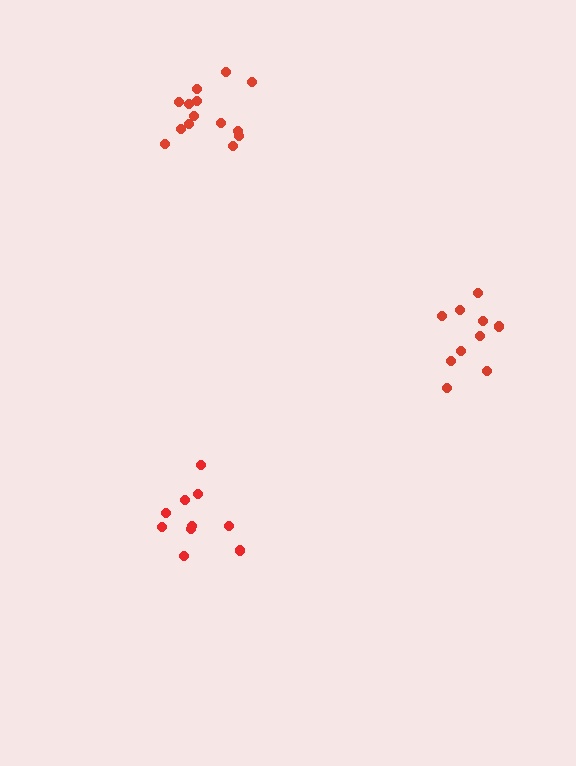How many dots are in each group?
Group 1: 14 dots, Group 2: 10 dots, Group 3: 10 dots (34 total).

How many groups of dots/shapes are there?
There are 3 groups.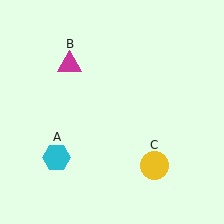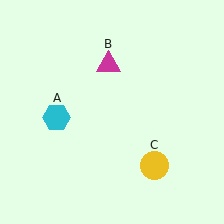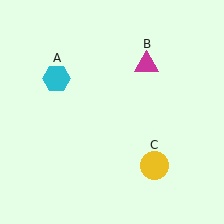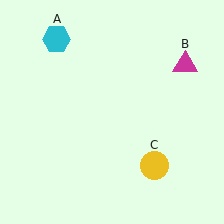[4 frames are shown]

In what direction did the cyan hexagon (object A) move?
The cyan hexagon (object A) moved up.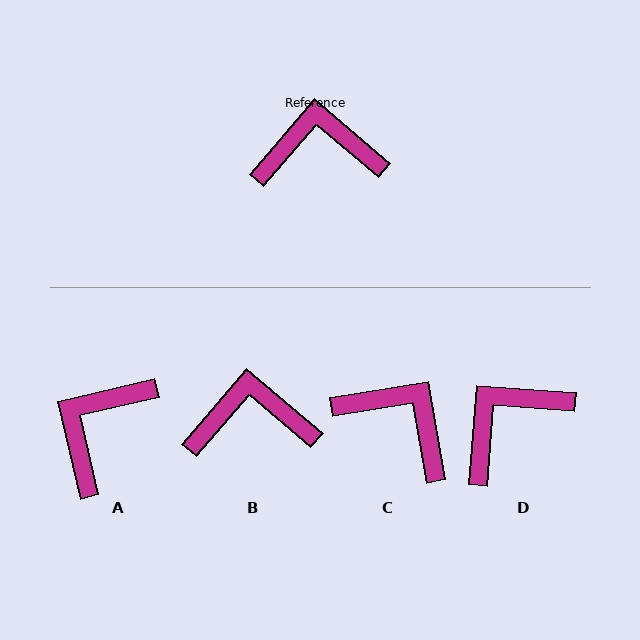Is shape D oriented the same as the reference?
No, it is off by about 36 degrees.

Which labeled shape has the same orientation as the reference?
B.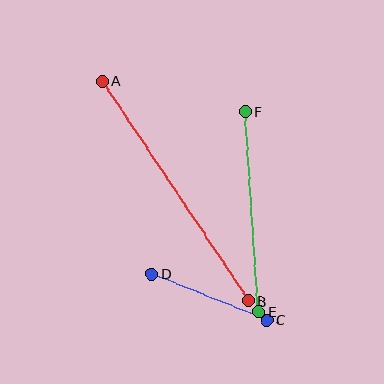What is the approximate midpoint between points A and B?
The midpoint is at approximately (175, 191) pixels.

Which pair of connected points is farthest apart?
Points A and B are farthest apart.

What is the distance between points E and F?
The distance is approximately 200 pixels.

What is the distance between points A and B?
The distance is approximately 264 pixels.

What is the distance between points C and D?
The distance is approximately 124 pixels.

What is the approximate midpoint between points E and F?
The midpoint is at approximately (252, 211) pixels.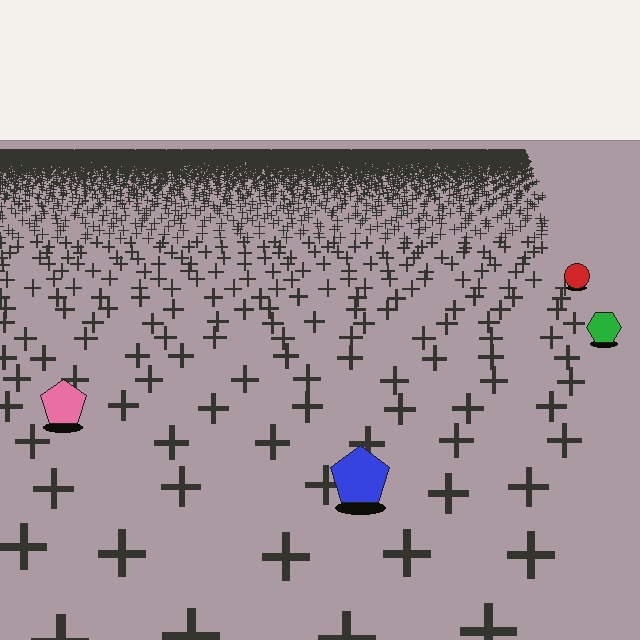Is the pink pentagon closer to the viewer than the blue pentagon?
No. The blue pentagon is closer — you can tell from the texture gradient: the ground texture is coarser near it.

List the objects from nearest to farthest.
From nearest to farthest: the blue pentagon, the pink pentagon, the green hexagon, the red circle.